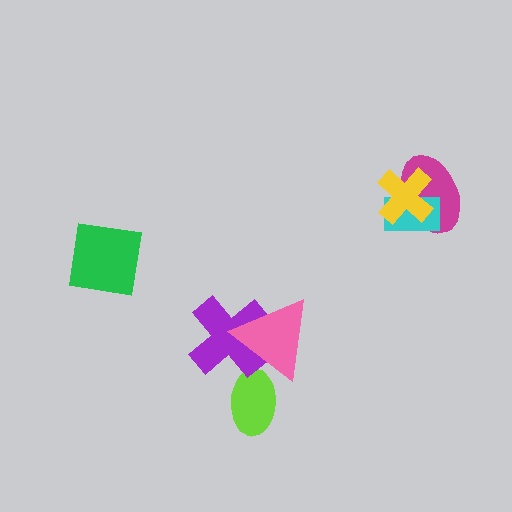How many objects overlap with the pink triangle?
2 objects overlap with the pink triangle.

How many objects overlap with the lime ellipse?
1 object overlaps with the lime ellipse.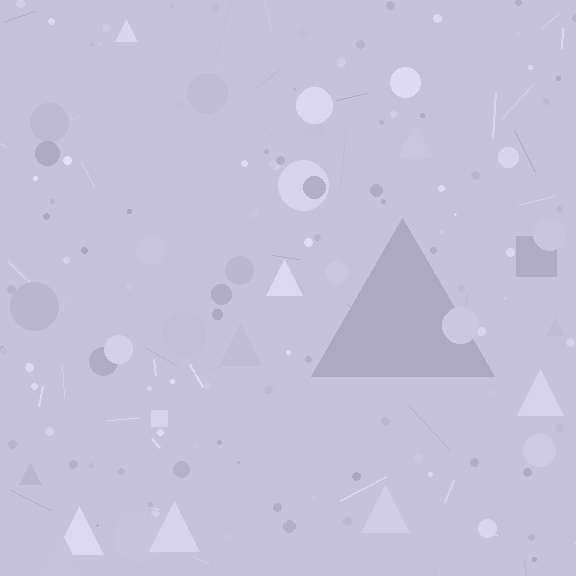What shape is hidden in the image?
A triangle is hidden in the image.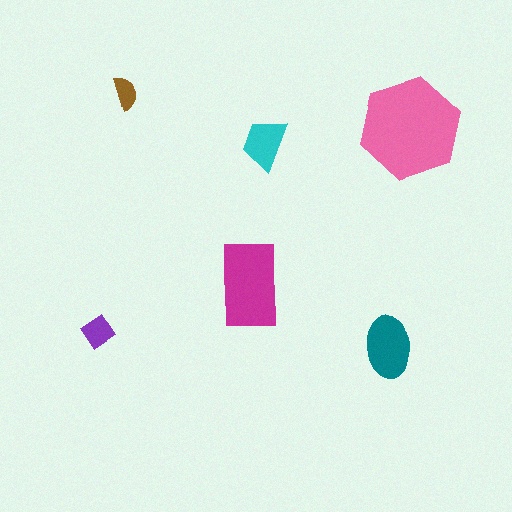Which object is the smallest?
The brown semicircle.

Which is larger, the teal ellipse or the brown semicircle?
The teal ellipse.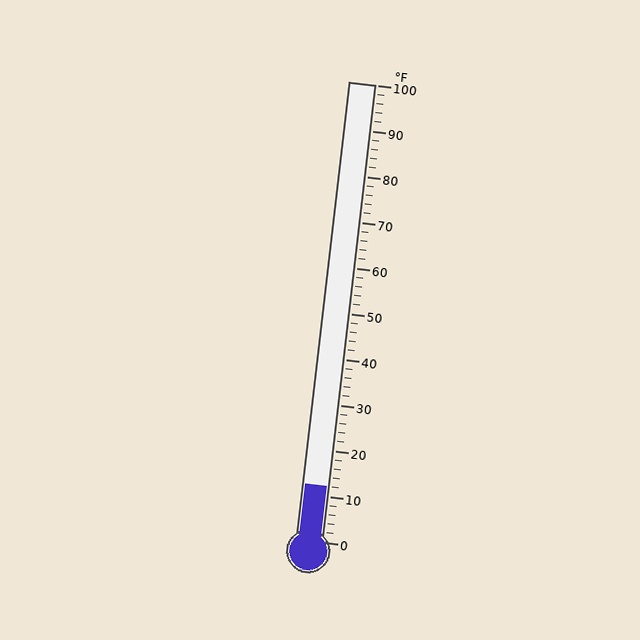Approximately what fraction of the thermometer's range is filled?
The thermometer is filled to approximately 10% of its range.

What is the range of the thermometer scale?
The thermometer scale ranges from 0°F to 100°F.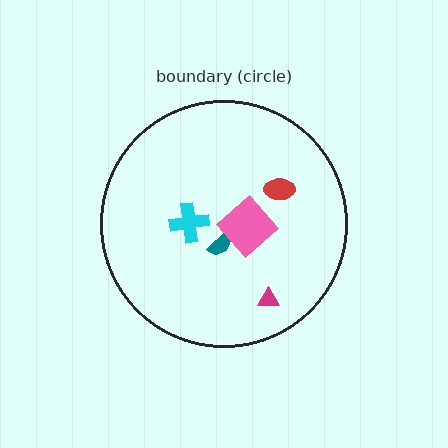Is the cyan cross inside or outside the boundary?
Inside.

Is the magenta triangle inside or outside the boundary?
Inside.